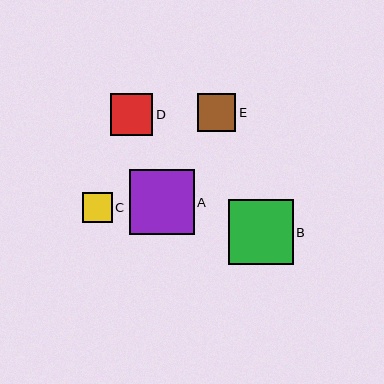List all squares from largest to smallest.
From largest to smallest: A, B, D, E, C.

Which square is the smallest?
Square C is the smallest with a size of approximately 30 pixels.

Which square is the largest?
Square A is the largest with a size of approximately 65 pixels.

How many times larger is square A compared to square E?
Square A is approximately 1.7 times the size of square E.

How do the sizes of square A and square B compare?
Square A and square B are approximately the same size.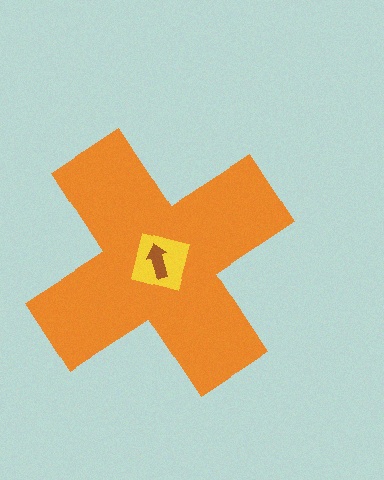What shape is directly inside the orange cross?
The yellow square.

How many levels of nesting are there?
3.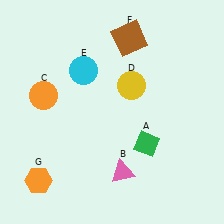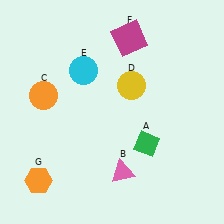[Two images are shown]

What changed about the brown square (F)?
In Image 1, F is brown. In Image 2, it changed to magenta.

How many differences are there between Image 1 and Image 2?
There is 1 difference between the two images.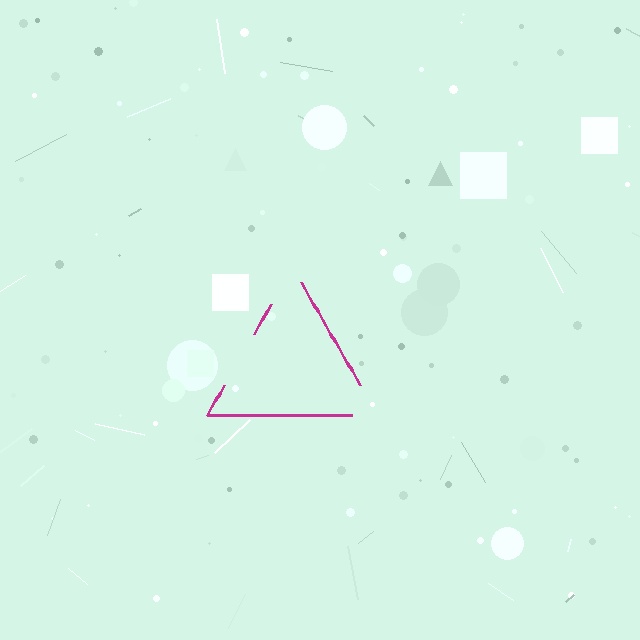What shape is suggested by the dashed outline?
The dashed outline suggests a triangle.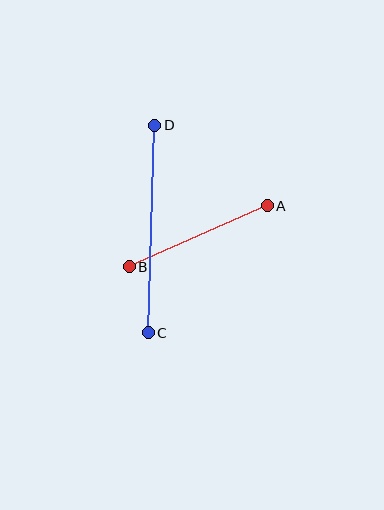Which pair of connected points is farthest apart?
Points C and D are farthest apart.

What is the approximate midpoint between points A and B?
The midpoint is at approximately (198, 236) pixels.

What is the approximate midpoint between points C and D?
The midpoint is at approximately (152, 229) pixels.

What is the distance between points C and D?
The distance is approximately 207 pixels.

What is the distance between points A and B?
The distance is approximately 151 pixels.